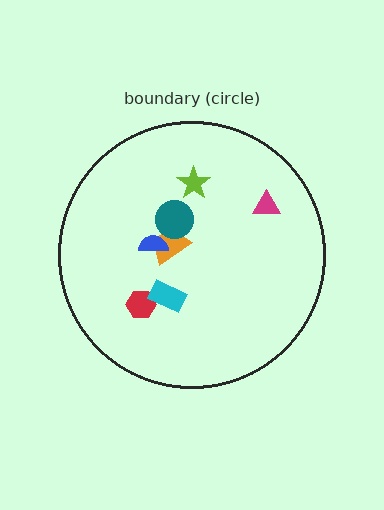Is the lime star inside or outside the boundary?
Inside.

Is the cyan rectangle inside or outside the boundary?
Inside.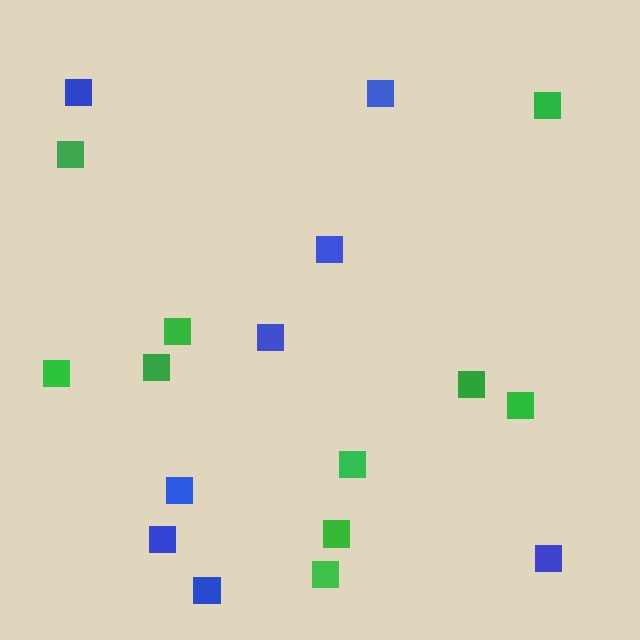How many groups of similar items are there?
There are 2 groups: one group of green squares (10) and one group of blue squares (8).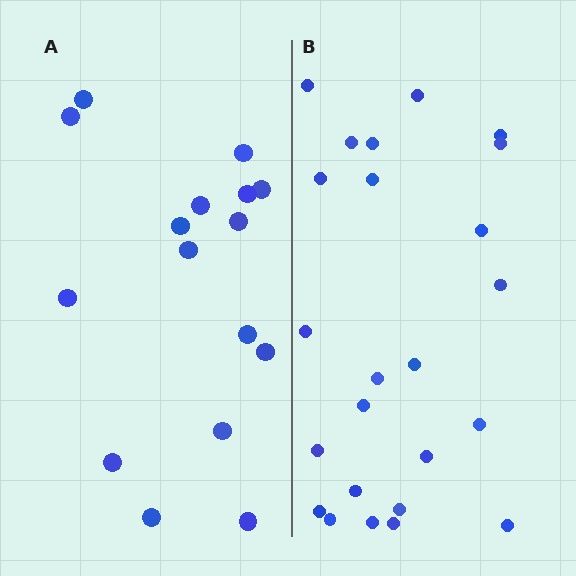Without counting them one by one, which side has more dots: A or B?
Region B (the right region) has more dots.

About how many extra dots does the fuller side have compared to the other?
Region B has roughly 8 or so more dots than region A.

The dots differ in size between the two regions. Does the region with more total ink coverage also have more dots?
No. Region A has more total ink coverage because its dots are larger, but region B actually contains more individual dots. Total area can be misleading — the number of items is what matters here.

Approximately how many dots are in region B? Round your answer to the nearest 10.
About 20 dots. (The exact count is 24, which rounds to 20.)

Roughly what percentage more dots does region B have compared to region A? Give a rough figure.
About 50% more.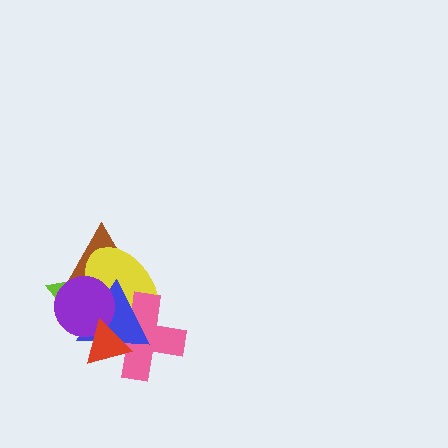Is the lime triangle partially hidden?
Yes, it is partially covered by another shape.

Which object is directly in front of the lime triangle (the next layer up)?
The brown triangle is directly in front of the lime triangle.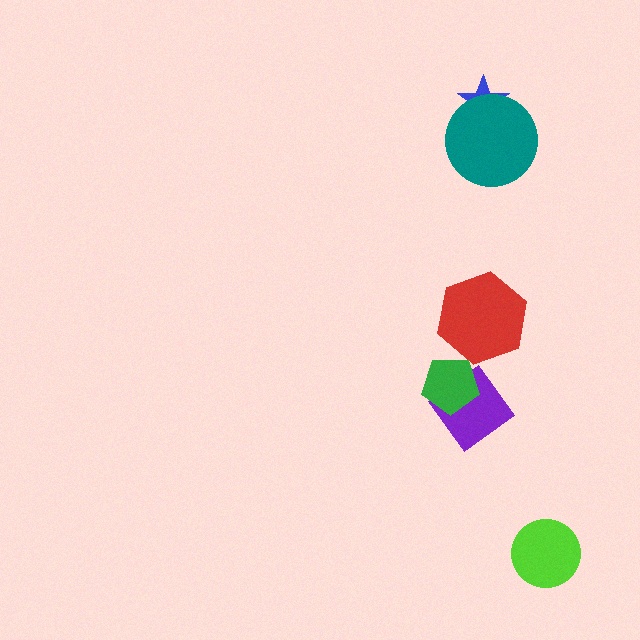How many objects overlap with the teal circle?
1 object overlaps with the teal circle.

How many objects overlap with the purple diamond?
1 object overlaps with the purple diamond.